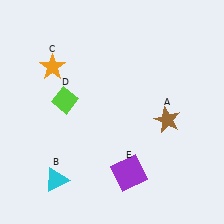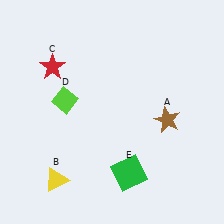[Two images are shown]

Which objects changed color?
B changed from cyan to yellow. C changed from orange to red. E changed from purple to green.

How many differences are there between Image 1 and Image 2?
There are 3 differences between the two images.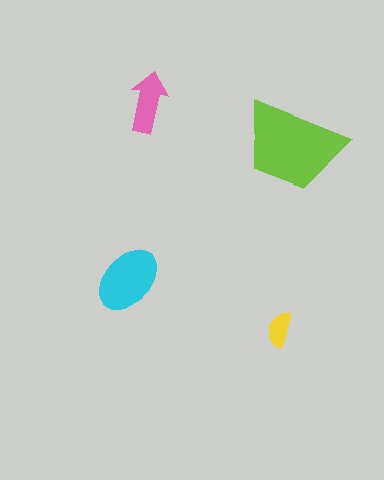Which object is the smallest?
The yellow semicircle.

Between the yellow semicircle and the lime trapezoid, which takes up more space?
The lime trapezoid.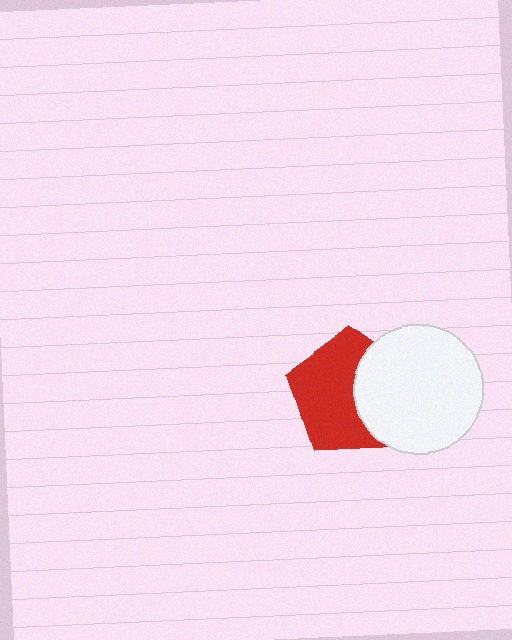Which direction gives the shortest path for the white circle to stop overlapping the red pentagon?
Moving right gives the shortest separation.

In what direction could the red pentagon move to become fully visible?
The red pentagon could move left. That would shift it out from behind the white circle entirely.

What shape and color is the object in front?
The object in front is a white circle.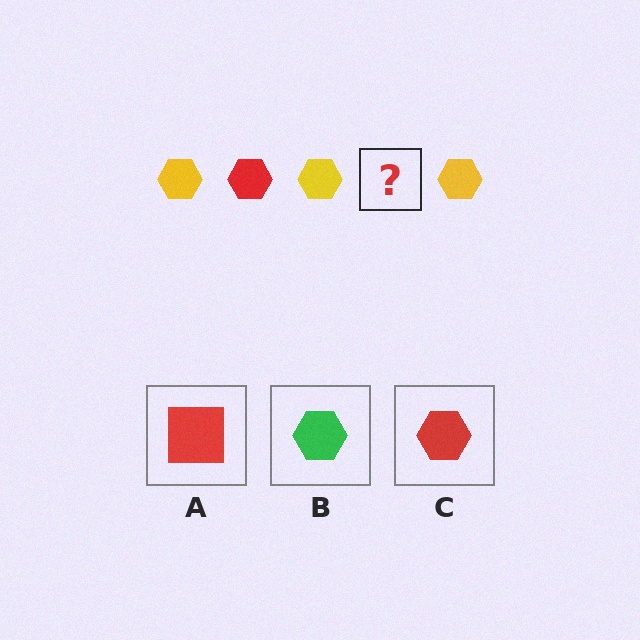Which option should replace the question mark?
Option C.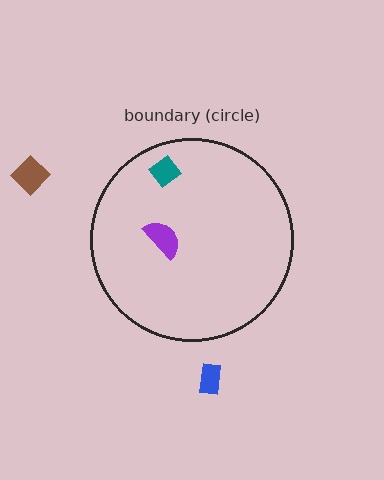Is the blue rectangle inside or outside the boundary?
Outside.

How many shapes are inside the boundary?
2 inside, 2 outside.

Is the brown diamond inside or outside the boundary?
Outside.